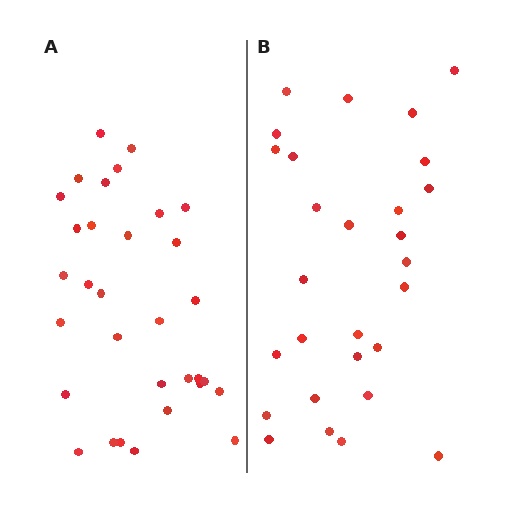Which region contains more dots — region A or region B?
Region A (the left region) has more dots.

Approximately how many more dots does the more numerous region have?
Region A has about 4 more dots than region B.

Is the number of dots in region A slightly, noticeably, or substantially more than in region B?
Region A has only slightly more — the two regions are fairly close. The ratio is roughly 1.1 to 1.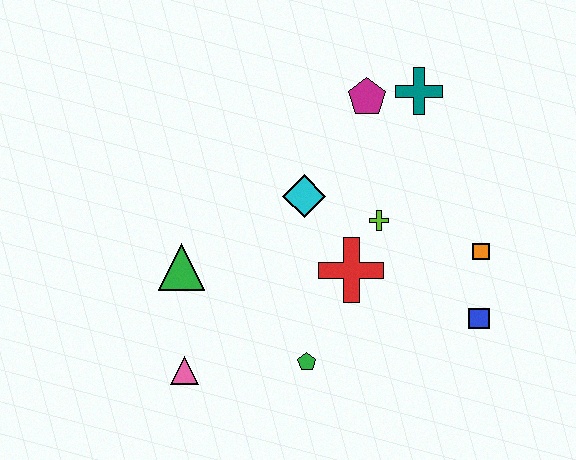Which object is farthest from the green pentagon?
The teal cross is farthest from the green pentagon.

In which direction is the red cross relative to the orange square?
The red cross is to the left of the orange square.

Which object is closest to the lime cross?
The red cross is closest to the lime cross.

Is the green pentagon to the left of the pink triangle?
No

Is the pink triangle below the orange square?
Yes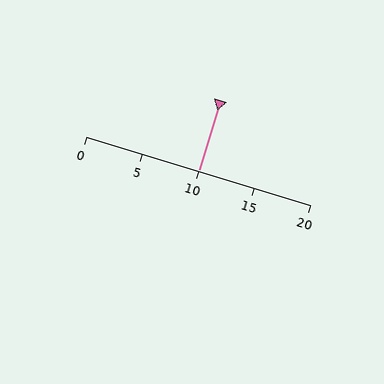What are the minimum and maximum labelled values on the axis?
The axis runs from 0 to 20.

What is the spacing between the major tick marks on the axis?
The major ticks are spaced 5 apart.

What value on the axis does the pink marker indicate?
The marker indicates approximately 10.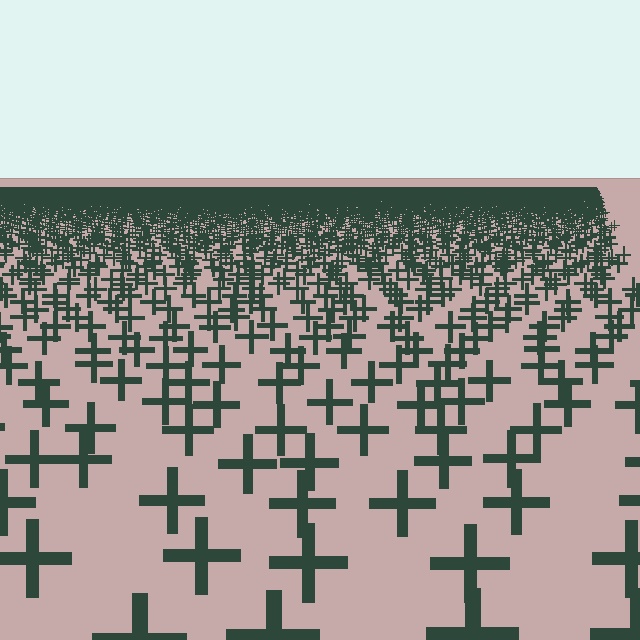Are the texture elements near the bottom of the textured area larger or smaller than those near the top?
Larger. Near the bottom, elements are closer to the viewer and appear at a bigger on-screen size.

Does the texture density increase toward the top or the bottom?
Density increases toward the top.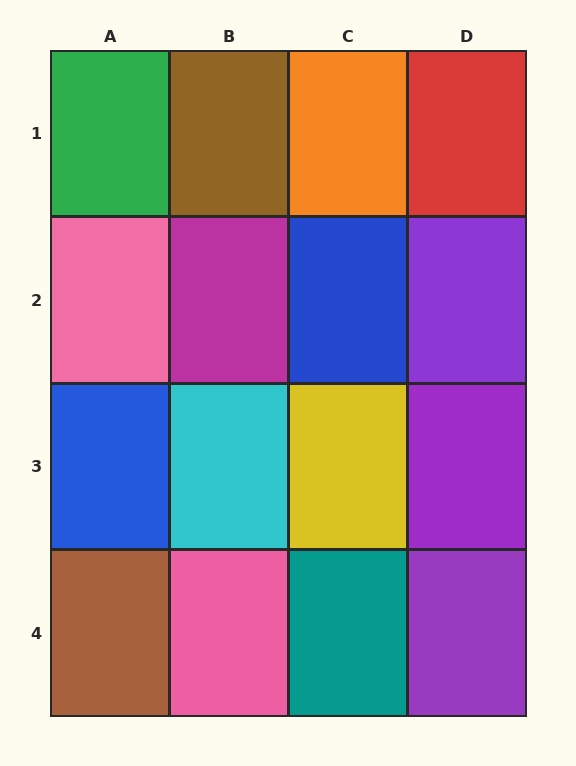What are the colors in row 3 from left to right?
Blue, cyan, yellow, purple.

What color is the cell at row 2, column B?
Magenta.